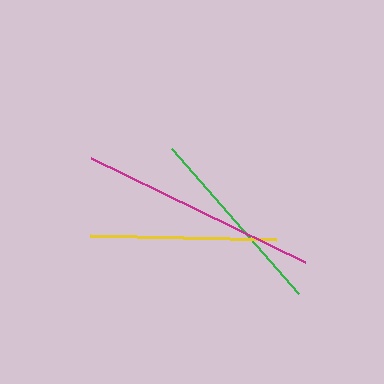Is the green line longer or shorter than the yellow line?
The green line is longer than the yellow line.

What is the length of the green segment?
The green segment is approximately 192 pixels long.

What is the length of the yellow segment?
The yellow segment is approximately 187 pixels long.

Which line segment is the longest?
The magenta line is the longest at approximately 238 pixels.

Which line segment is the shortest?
The yellow line is the shortest at approximately 187 pixels.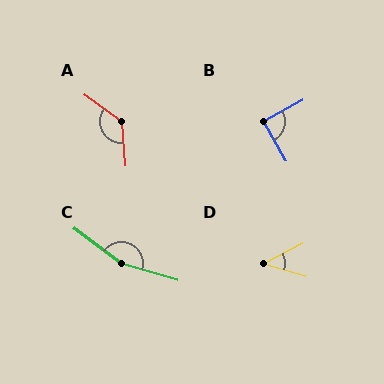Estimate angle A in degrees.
Approximately 130 degrees.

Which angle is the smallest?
D, at approximately 44 degrees.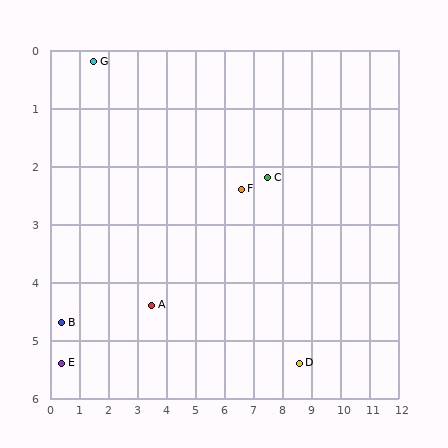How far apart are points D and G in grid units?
Points D and G are about 8.8 grid units apart.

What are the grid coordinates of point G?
Point G is at approximately (1.5, 0.2).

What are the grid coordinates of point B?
Point B is at approximately (0.4, 4.7).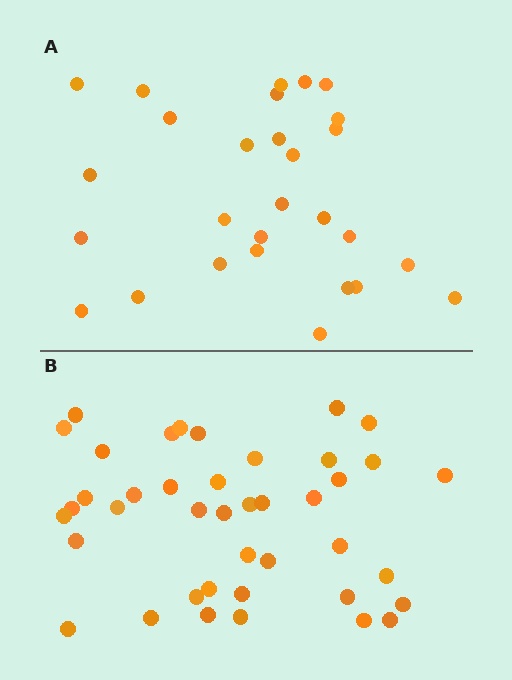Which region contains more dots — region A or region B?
Region B (the bottom region) has more dots.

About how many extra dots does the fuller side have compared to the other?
Region B has approximately 15 more dots than region A.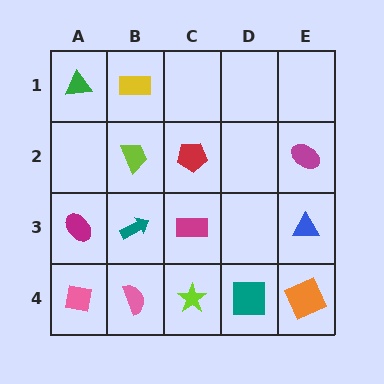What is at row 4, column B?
A pink semicircle.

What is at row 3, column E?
A blue triangle.